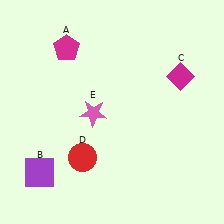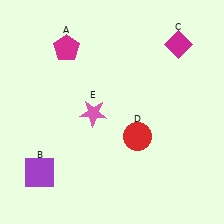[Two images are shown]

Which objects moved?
The objects that moved are: the magenta diamond (C), the red circle (D).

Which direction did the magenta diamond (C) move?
The magenta diamond (C) moved up.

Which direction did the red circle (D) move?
The red circle (D) moved right.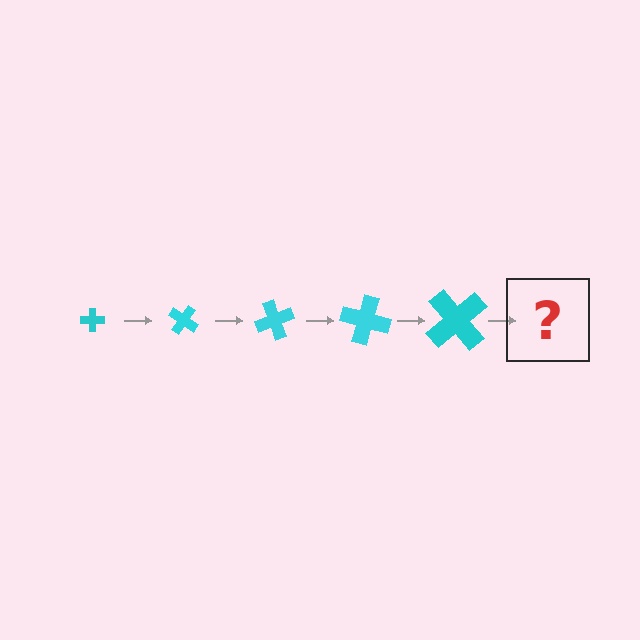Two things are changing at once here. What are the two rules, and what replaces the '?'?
The two rules are that the cross grows larger each step and it rotates 35 degrees each step. The '?' should be a cross, larger than the previous one and rotated 175 degrees from the start.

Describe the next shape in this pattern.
It should be a cross, larger than the previous one and rotated 175 degrees from the start.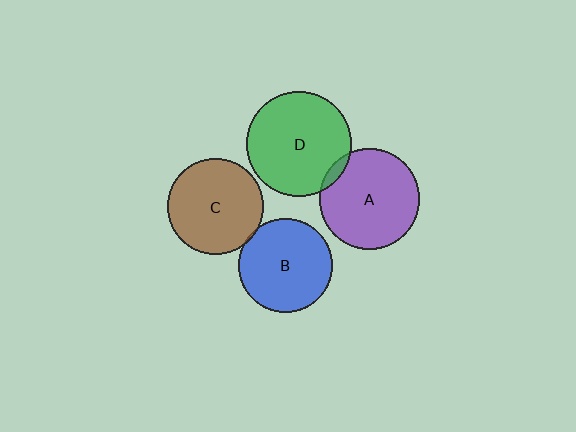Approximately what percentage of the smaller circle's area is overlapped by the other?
Approximately 5%.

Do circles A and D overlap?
Yes.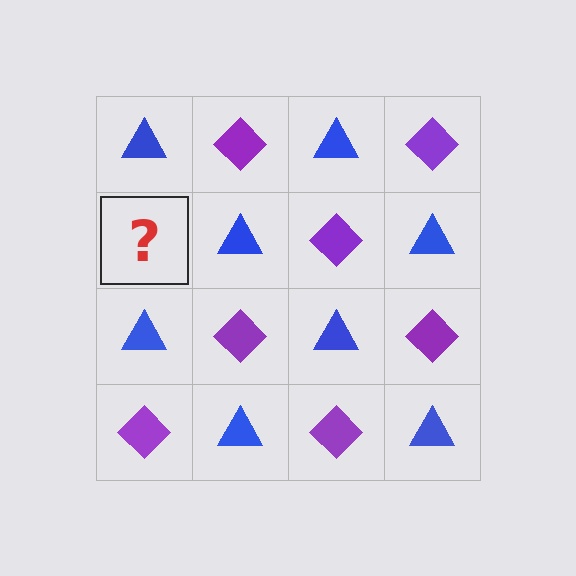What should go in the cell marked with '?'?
The missing cell should contain a purple diamond.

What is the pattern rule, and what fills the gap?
The rule is that it alternates blue triangle and purple diamond in a checkerboard pattern. The gap should be filled with a purple diamond.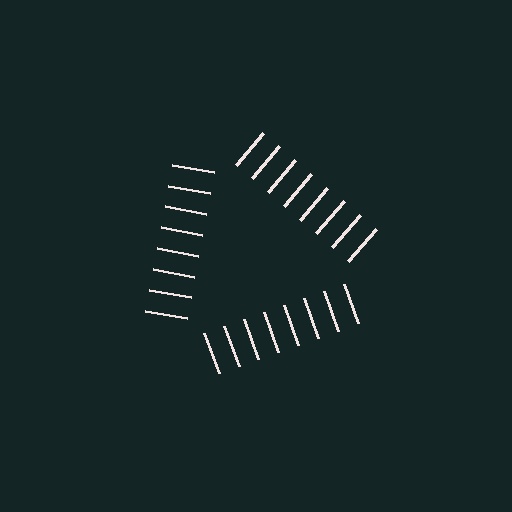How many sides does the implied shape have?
3 sides — the line-ends trace a triangle.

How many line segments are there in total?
24 — 8 along each of the 3 edges.